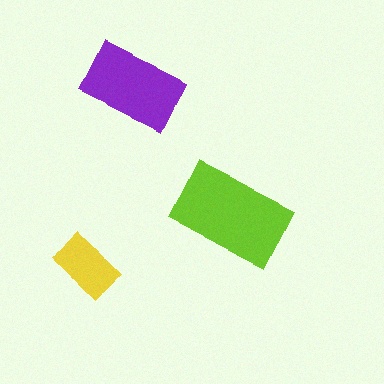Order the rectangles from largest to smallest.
the lime one, the purple one, the yellow one.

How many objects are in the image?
There are 3 objects in the image.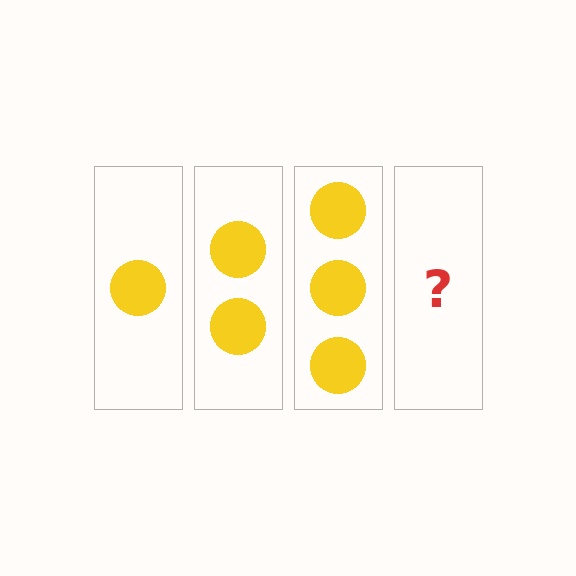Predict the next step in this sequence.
The next step is 4 circles.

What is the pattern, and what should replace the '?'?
The pattern is that each step adds one more circle. The '?' should be 4 circles.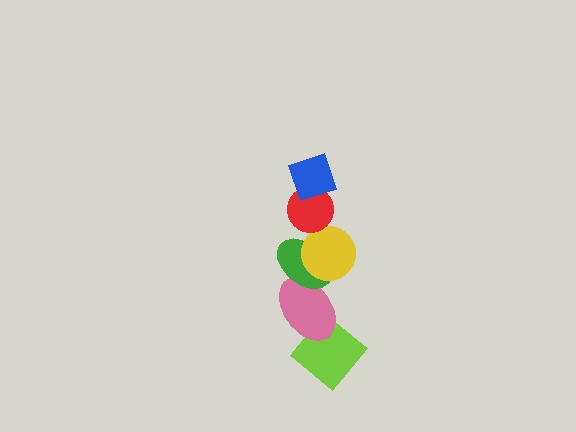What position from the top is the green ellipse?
The green ellipse is 4th from the top.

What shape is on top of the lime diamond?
The pink ellipse is on top of the lime diamond.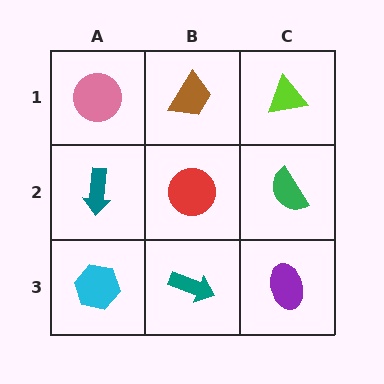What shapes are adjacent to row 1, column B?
A red circle (row 2, column B), a pink circle (row 1, column A), a lime triangle (row 1, column C).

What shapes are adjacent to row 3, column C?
A green semicircle (row 2, column C), a teal arrow (row 3, column B).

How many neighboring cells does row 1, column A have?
2.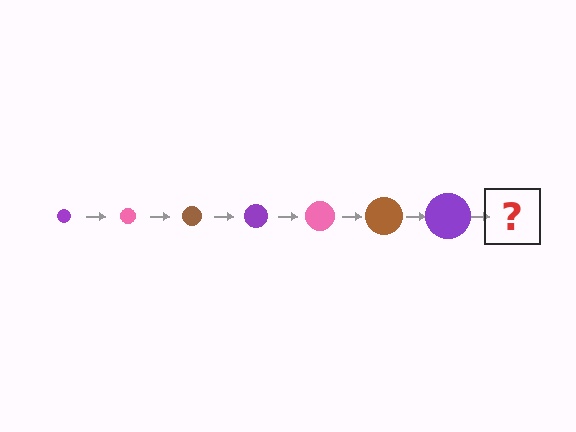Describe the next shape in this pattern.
It should be a pink circle, larger than the previous one.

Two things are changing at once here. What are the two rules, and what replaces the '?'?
The two rules are that the circle grows larger each step and the color cycles through purple, pink, and brown. The '?' should be a pink circle, larger than the previous one.